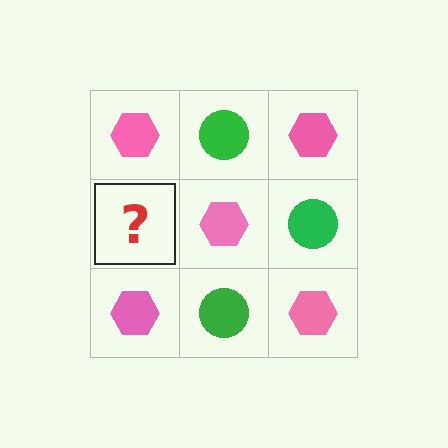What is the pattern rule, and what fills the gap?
The rule is that it alternates pink hexagon and green circle in a checkerboard pattern. The gap should be filled with a green circle.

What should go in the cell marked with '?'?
The missing cell should contain a green circle.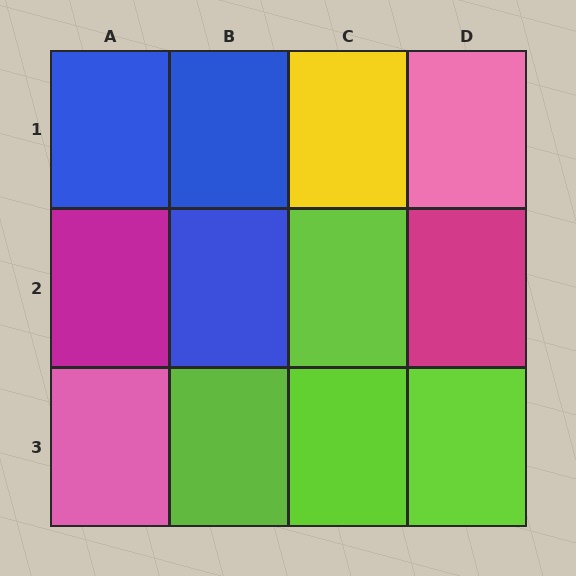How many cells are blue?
3 cells are blue.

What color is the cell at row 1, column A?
Blue.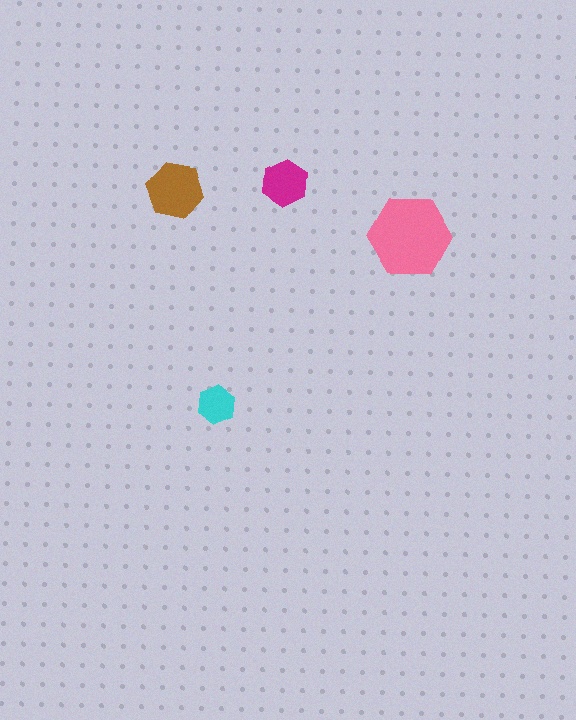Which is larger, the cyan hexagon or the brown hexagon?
The brown one.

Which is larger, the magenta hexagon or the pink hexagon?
The pink one.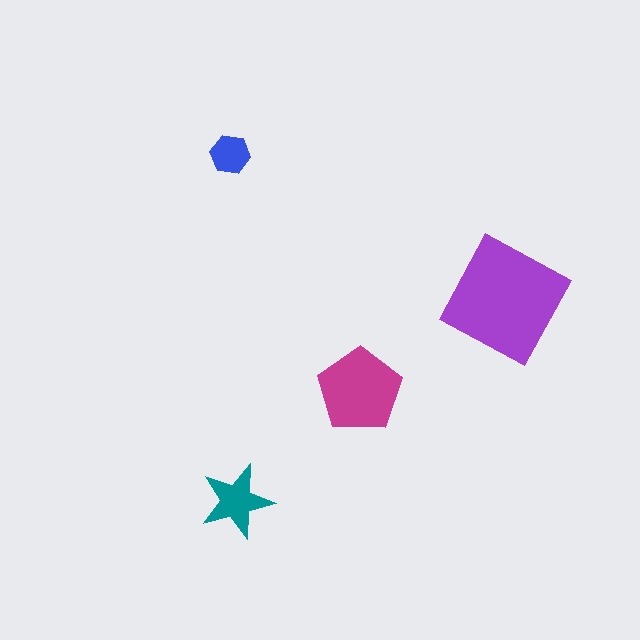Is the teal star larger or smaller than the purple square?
Smaller.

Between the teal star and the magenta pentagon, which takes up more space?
The magenta pentagon.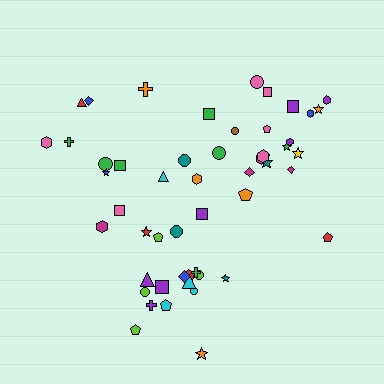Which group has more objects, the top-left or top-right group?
The top-right group.